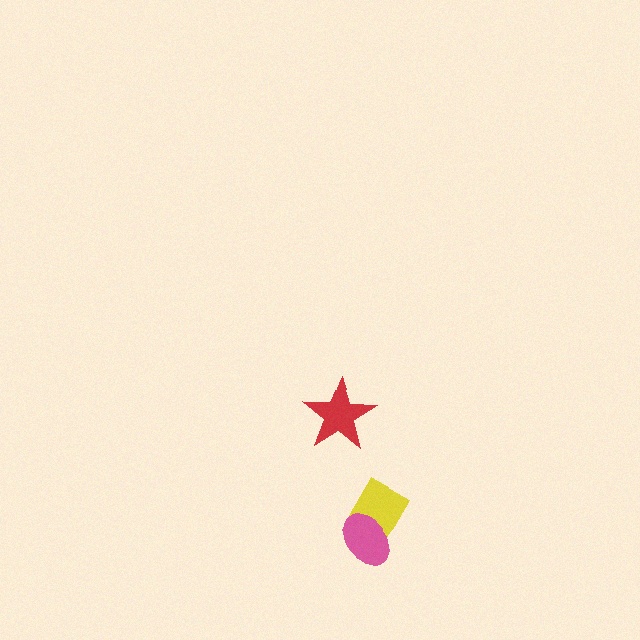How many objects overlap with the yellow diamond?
1 object overlaps with the yellow diamond.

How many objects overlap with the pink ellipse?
1 object overlaps with the pink ellipse.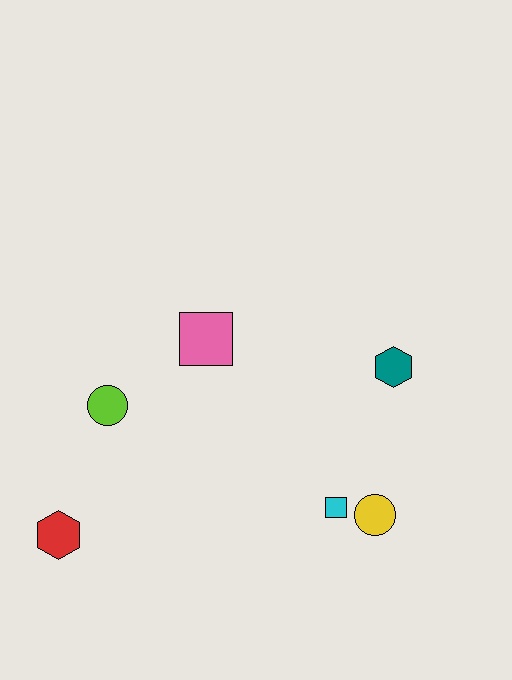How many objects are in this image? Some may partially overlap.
There are 6 objects.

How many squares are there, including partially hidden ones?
There are 2 squares.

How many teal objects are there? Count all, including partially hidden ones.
There is 1 teal object.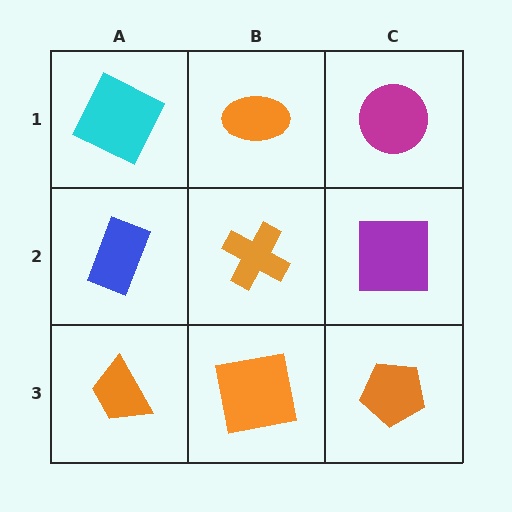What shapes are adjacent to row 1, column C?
A purple square (row 2, column C), an orange ellipse (row 1, column B).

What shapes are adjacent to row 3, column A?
A blue rectangle (row 2, column A), an orange square (row 3, column B).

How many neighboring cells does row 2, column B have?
4.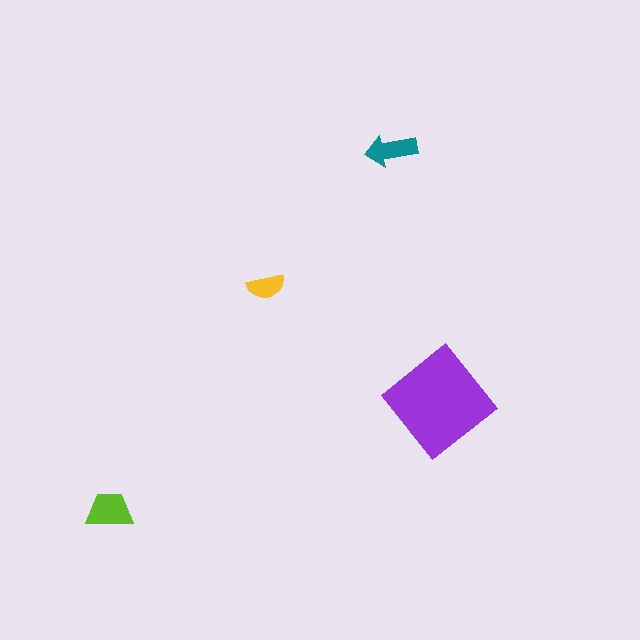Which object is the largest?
The purple diamond.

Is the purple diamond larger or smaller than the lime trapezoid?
Larger.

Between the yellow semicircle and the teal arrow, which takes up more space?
The teal arrow.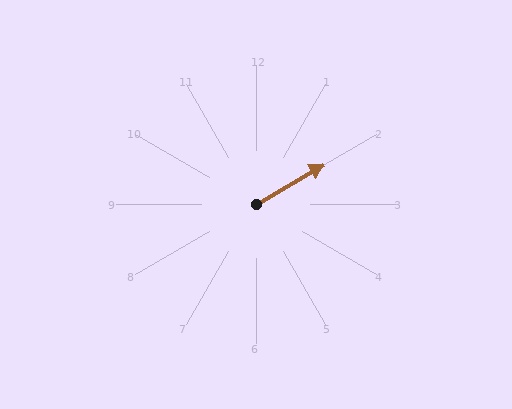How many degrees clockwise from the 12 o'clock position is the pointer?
Approximately 59 degrees.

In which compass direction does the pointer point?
Northeast.